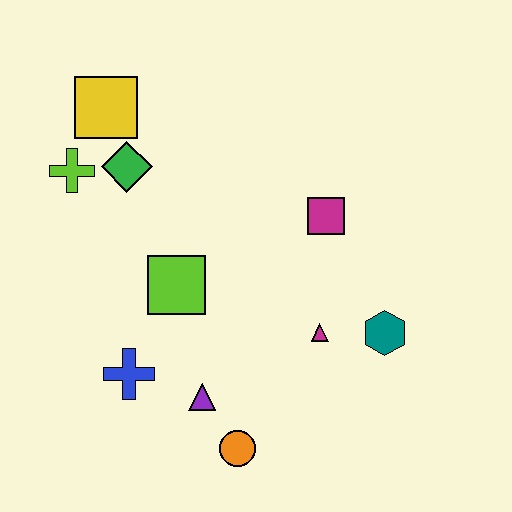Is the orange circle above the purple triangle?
No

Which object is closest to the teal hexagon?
The magenta triangle is closest to the teal hexagon.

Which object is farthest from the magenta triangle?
The yellow square is farthest from the magenta triangle.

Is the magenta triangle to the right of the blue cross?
Yes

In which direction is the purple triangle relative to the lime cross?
The purple triangle is below the lime cross.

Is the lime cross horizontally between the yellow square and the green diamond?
No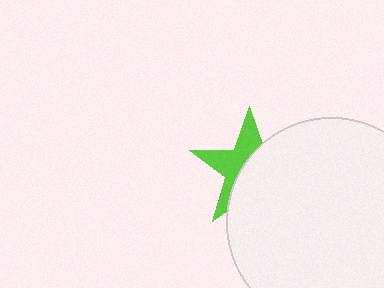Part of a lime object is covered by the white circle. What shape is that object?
It is a star.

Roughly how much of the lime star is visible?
A small part of it is visible (roughly 44%).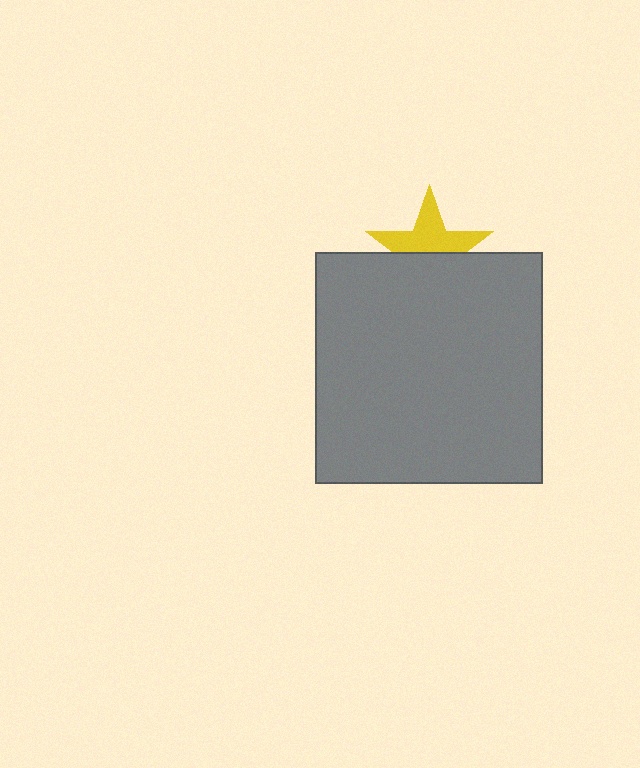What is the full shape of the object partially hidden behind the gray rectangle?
The partially hidden object is a yellow star.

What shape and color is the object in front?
The object in front is a gray rectangle.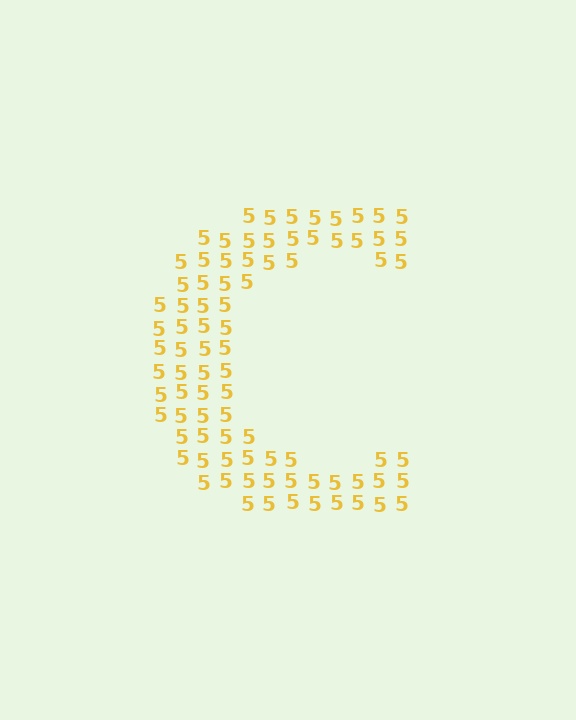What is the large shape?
The large shape is the letter C.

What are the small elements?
The small elements are digit 5's.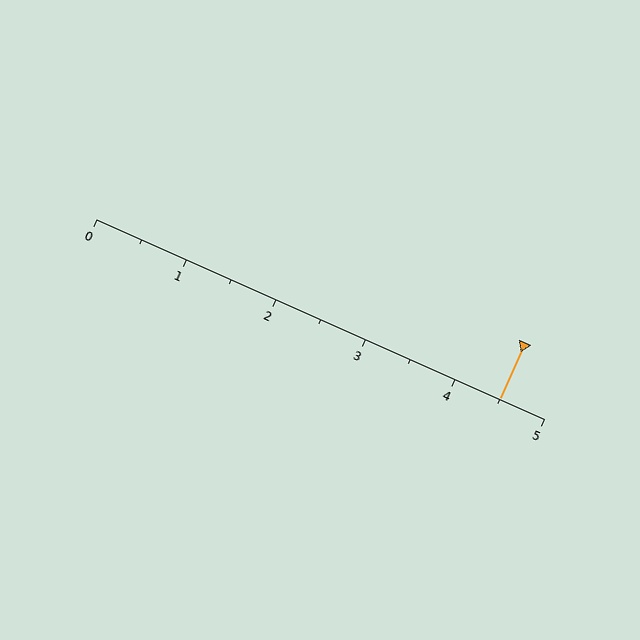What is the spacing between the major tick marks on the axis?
The major ticks are spaced 1 apart.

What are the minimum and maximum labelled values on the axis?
The axis runs from 0 to 5.